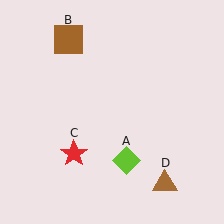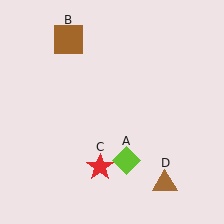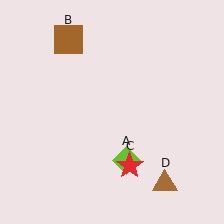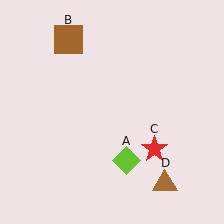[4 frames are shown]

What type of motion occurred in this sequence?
The red star (object C) rotated counterclockwise around the center of the scene.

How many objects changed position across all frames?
1 object changed position: red star (object C).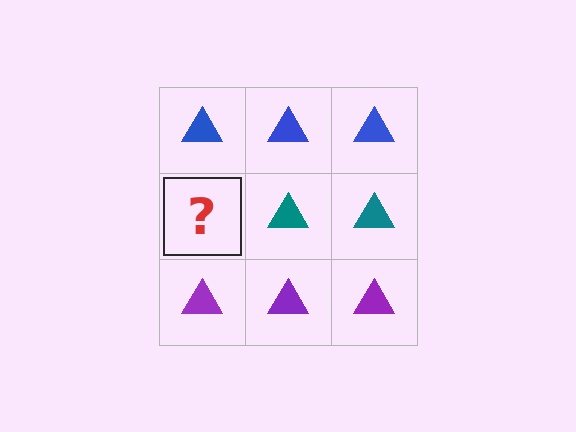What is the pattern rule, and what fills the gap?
The rule is that each row has a consistent color. The gap should be filled with a teal triangle.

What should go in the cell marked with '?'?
The missing cell should contain a teal triangle.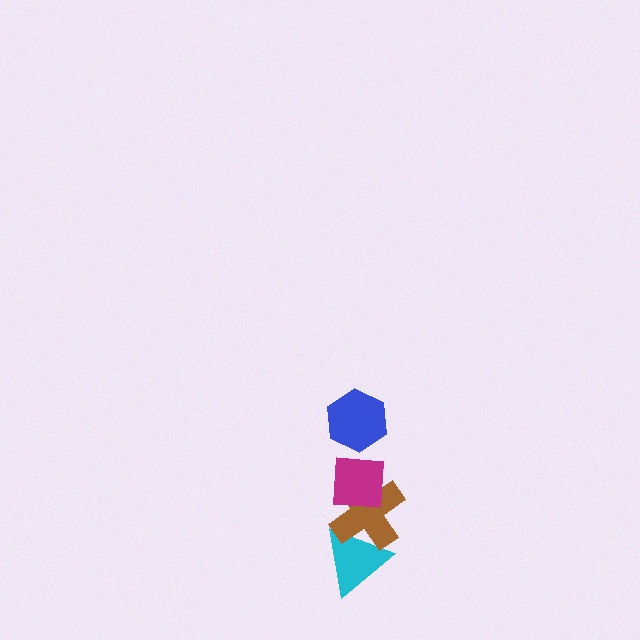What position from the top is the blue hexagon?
The blue hexagon is 1st from the top.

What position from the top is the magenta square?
The magenta square is 2nd from the top.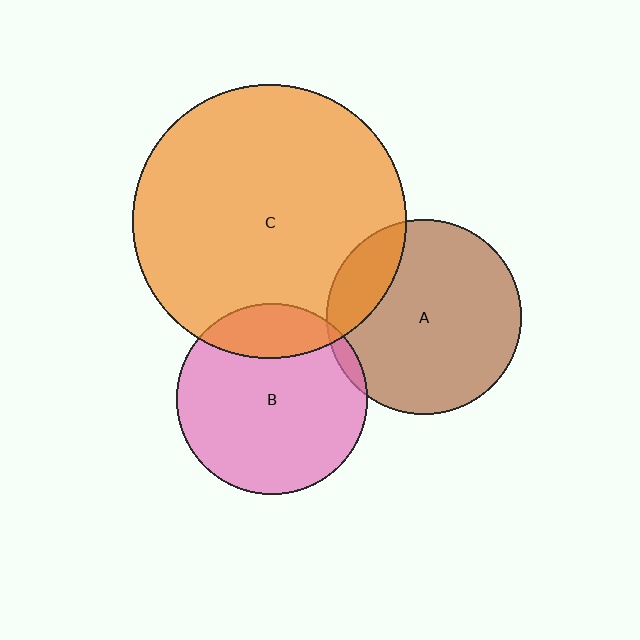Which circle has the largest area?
Circle C (orange).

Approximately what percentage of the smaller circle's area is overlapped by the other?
Approximately 20%.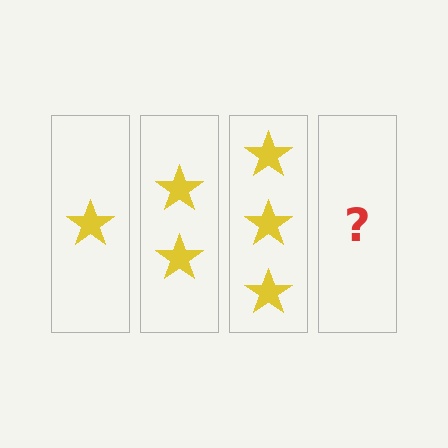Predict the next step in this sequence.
The next step is 4 stars.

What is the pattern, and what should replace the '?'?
The pattern is that each step adds one more star. The '?' should be 4 stars.